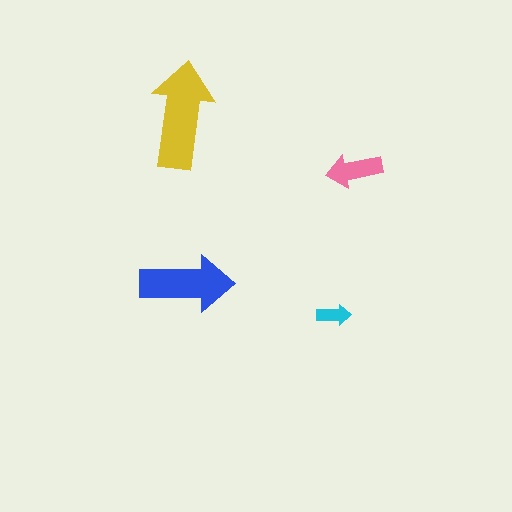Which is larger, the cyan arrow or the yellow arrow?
The yellow one.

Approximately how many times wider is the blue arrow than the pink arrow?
About 1.5 times wider.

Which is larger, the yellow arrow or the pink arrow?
The yellow one.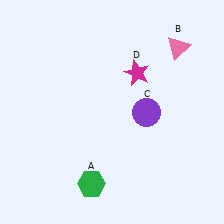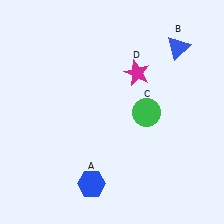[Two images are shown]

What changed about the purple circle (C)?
In Image 1, C is purple. In Image 2, it changed to green.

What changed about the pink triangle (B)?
In Image 1, B is pink. In Image 2, it changed to blue.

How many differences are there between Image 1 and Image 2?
There are 3 differences between the two images.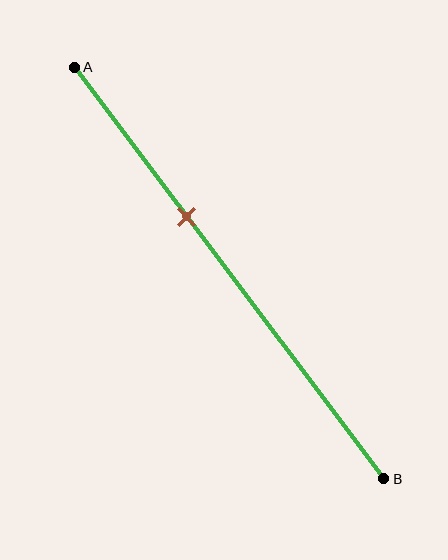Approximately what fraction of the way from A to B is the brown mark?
The brown mark is approximately 35% of the way from A to B.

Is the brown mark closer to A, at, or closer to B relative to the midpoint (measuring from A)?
The brown mark is closer to point A than the midpoint of segment AB.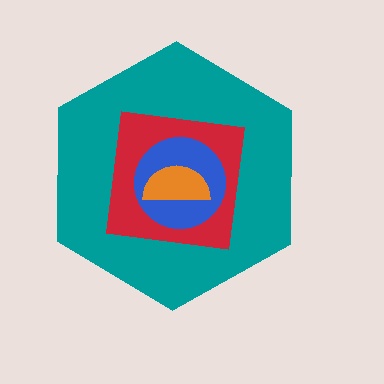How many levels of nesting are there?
4.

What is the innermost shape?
The orange semicircle.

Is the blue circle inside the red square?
Yes.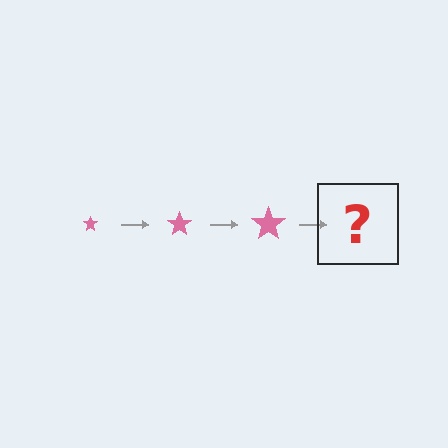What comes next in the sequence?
The next element should be a pink star, larger than the previous one.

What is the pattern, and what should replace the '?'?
The pattern is that the star gets progressively larger each step. The '?' should be a pink star, larger than the previous one.